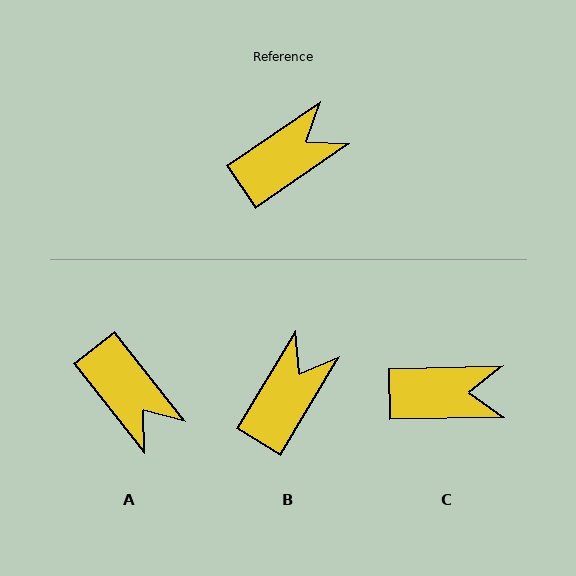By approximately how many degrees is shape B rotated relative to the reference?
Approximately 25 degrees counter-clockwise.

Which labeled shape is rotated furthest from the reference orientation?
A, about 86 degrees away.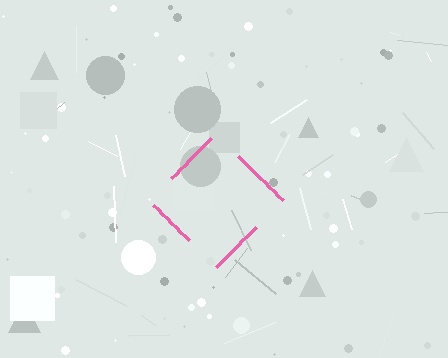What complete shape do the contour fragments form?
The contour fragments form a diamond.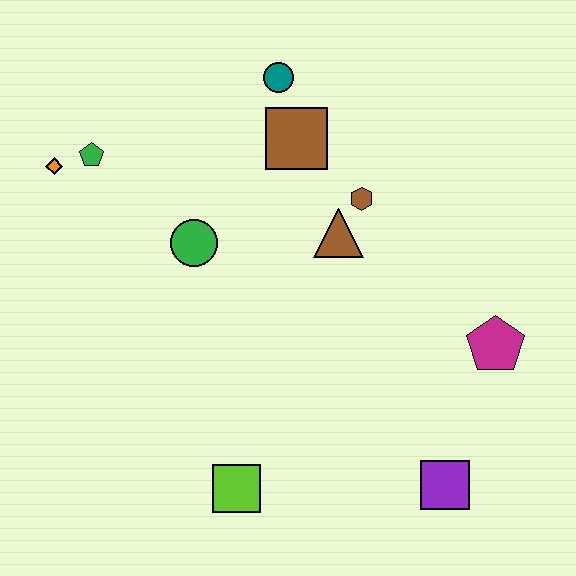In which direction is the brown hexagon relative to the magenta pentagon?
The brown hexagon is above the magenta pentagon.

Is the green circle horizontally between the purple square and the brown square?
No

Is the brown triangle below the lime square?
No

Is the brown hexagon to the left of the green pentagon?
No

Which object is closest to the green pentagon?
The orange diamond is closest to the green pentagon.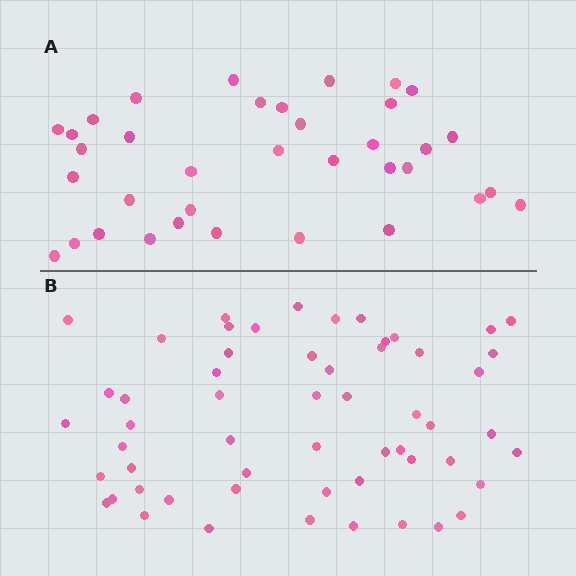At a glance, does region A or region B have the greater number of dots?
Region B (the bottom region) has more dots.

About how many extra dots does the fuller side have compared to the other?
Region B has approximately 20 more dots than region A.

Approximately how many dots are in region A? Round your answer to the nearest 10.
About 40 dots. (The exact count is 36, which rounds to 40.)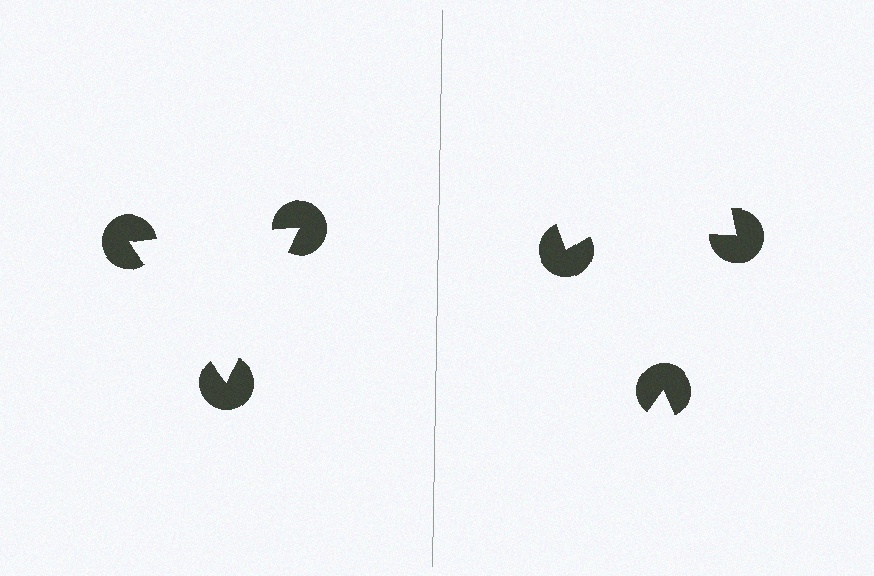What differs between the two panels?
The pac-man discs are positioned identically on both sides; only the wedge orientations differ. On the left they align to a triangle; on the right they are misaligned.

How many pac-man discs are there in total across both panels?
6 — 3 on each side.